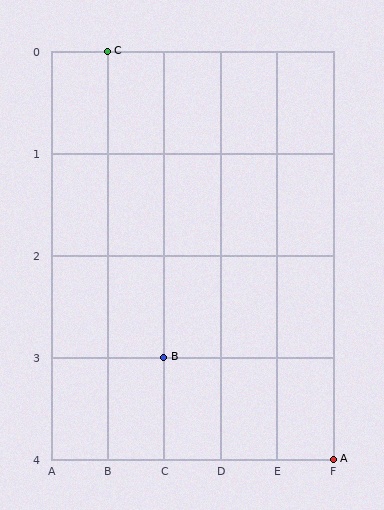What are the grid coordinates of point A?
Point A is at grid coordinates (F, 4).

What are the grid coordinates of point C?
Point C is at grid coordinates (B, 0).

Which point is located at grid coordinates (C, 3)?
Point B is at (C, 3).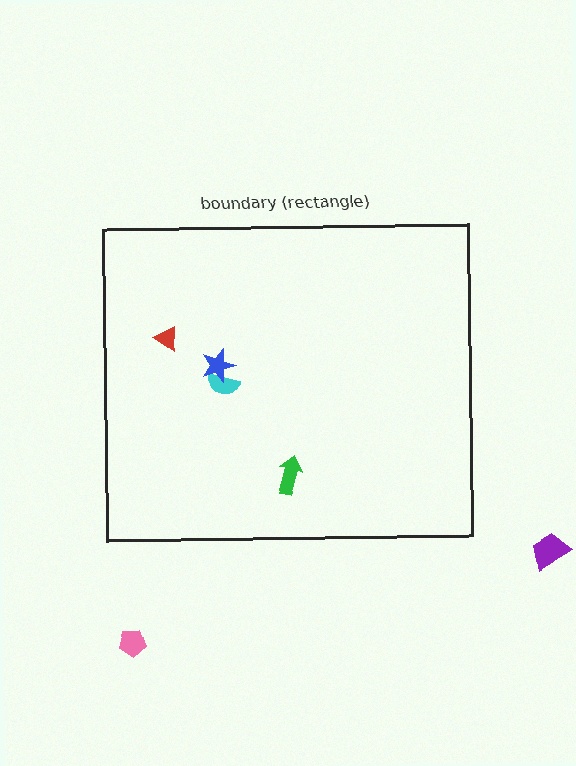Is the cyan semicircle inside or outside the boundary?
Inside.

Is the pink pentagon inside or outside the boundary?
Outside.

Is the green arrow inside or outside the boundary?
Inside.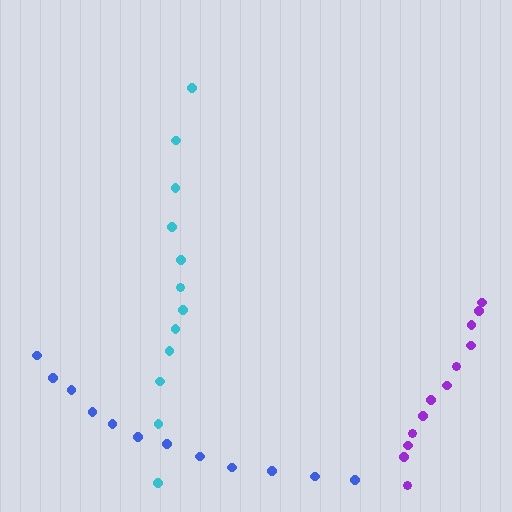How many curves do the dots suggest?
There are 3 distinct paths.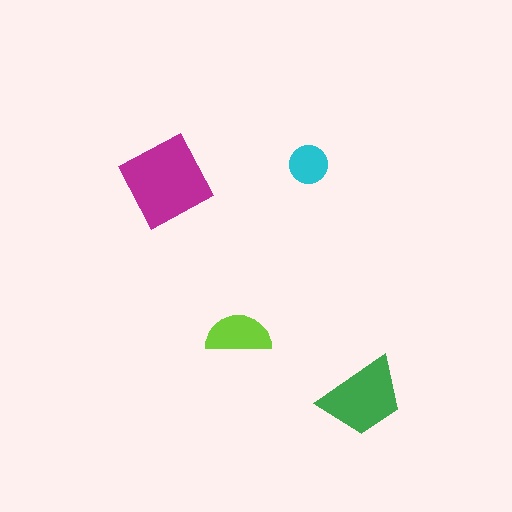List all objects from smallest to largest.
The cyan circle, the lime semicircle, the green trapezoid, the magenta square.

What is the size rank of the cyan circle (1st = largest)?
4th.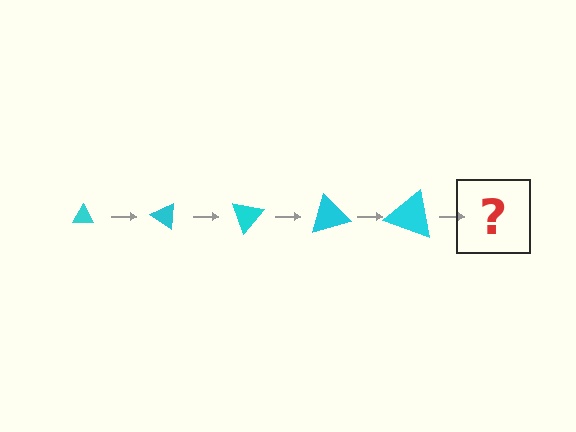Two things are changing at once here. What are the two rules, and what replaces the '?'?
The two rules are that the triangle grows larger each step and it rotates 35 degrees each step. The '?' should be a triangle, larger than the previous one and rotated 175 degrees from the start.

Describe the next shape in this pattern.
It should be a triangle, larger than the previous one and rotated 175 degrees from the start.